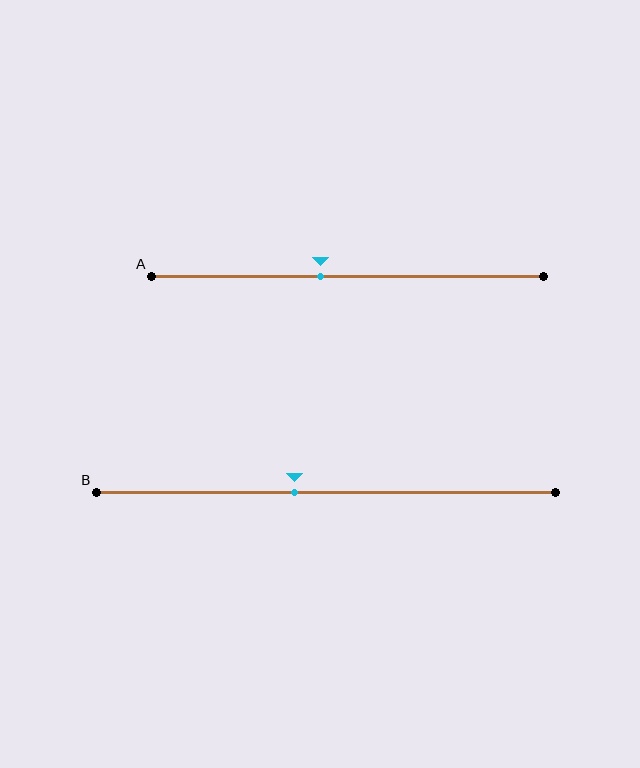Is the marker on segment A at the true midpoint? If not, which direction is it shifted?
No, the marker on segment A is shifted to the left by about 7% of the segment length.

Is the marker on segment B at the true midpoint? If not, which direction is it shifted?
No, the marker on segment B is shifted to the left by about 7% of the segment length.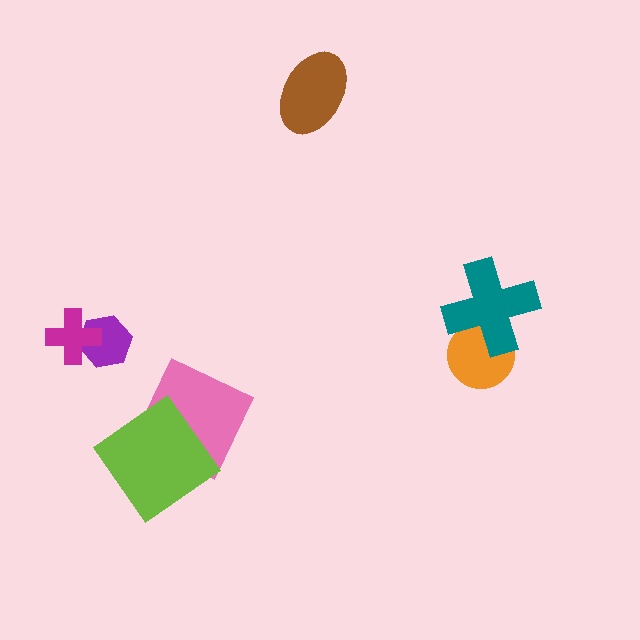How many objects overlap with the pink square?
1 object overlaps with the pink square.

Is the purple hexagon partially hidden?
Yes, it is partially covered by another shape.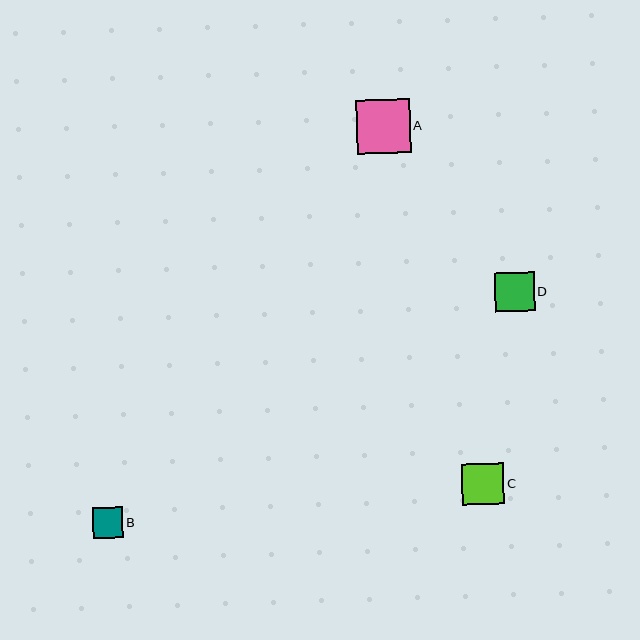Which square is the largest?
Square A is the largest with a size of approximately 54 pixels.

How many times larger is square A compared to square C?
Square A is approximately 1.3 times the size of square C.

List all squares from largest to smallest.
From largest to smallest: A, C, D, B.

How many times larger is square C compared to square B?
Square C is approximately 1.4 times the size of square B.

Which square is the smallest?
Square B is the smallest with a size of approximately 30 pixels.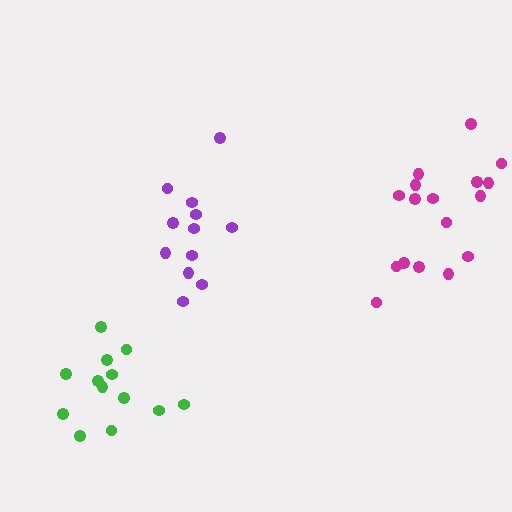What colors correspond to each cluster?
The clusters are colored: green, purple, magenta.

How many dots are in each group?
Group 1: 13 dots, Group 2: 12 dots, Group 3: 17 dots (42 total).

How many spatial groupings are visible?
There are 3 spatial groupings.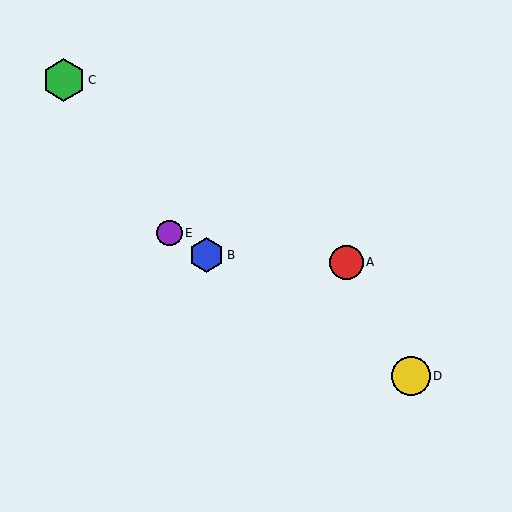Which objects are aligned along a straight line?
Objects B, D, E are aligned along a straight line.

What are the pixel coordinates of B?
Object B is at (206, 255).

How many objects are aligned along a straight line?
3 objects (B, D, E) are aligned along a straight line.